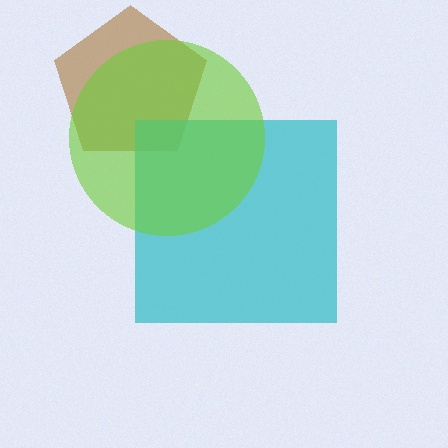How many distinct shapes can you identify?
There are 3 distinct shapes: a brown pentagon, a cyan square, a lime circle.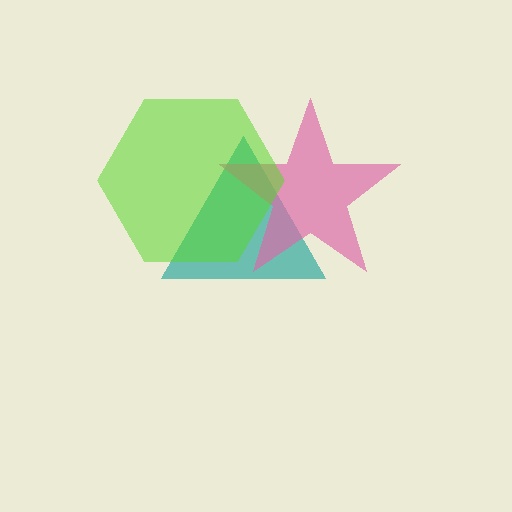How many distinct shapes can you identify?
There are 3 distinct shapes: a teal triangle, a pink star, a lime hexagon.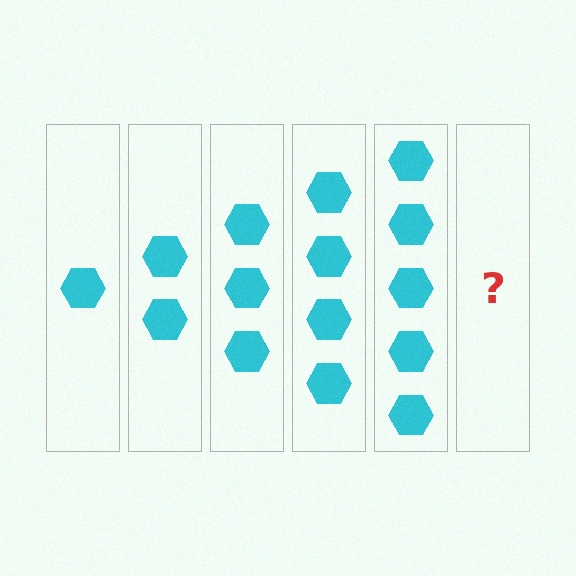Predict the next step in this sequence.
The next step is 6 hexagons.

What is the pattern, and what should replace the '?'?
The pattern is that each step adds one more hexagon. The '?' should be 6 hexagons.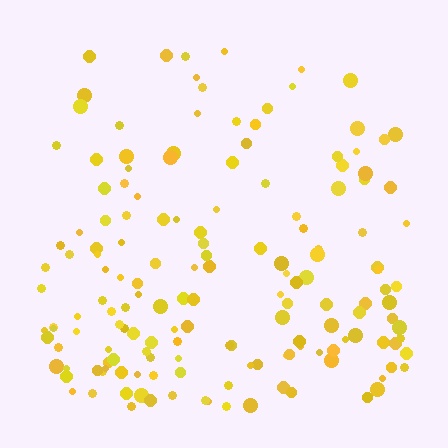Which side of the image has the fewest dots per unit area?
The top.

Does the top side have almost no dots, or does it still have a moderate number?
Still a moderate number, just noticeably fewer than the bottom.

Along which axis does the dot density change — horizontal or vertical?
Vertical.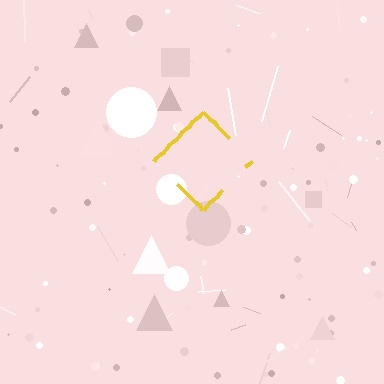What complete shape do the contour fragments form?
The contour fragments form a diamond.